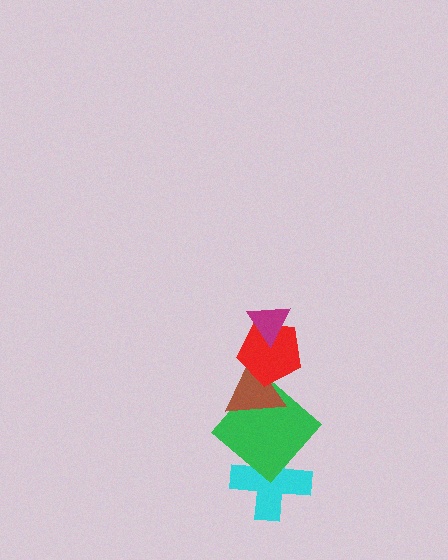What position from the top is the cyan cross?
The cyan cross is 5th from the top.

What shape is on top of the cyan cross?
The green diamond is on top of the cyan cross.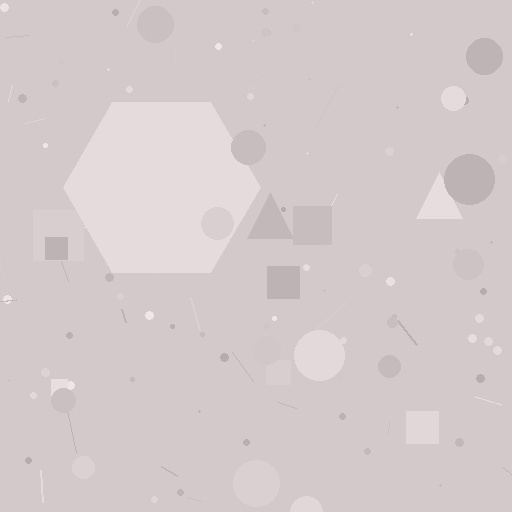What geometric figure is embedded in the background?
A hexagon is embedded in the background.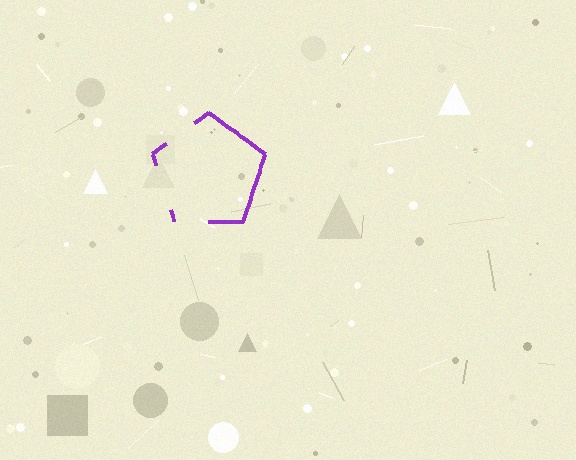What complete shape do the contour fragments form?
The contour fragments form a pentagon.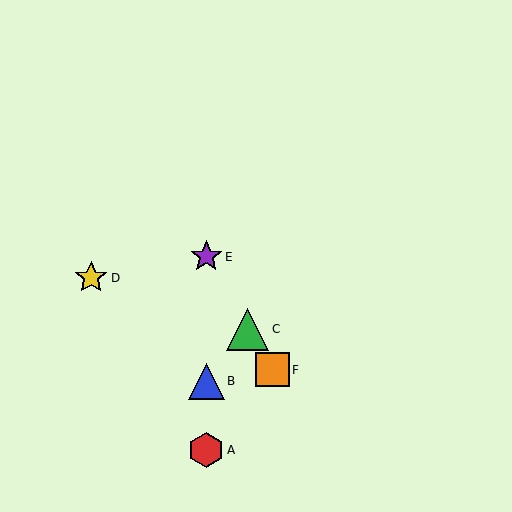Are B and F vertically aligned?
No, B is at x≈206 and F is at x≈273.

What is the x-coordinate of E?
Object E is at x≈206.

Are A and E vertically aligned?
Yes, both are at x≈206.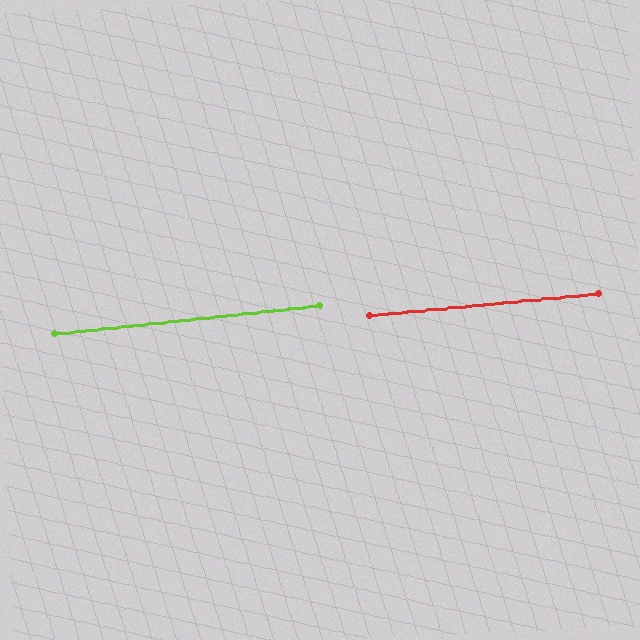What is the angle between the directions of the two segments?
Approximately 1 degree.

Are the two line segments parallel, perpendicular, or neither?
Parallel — their directions differ by only 0.6°.